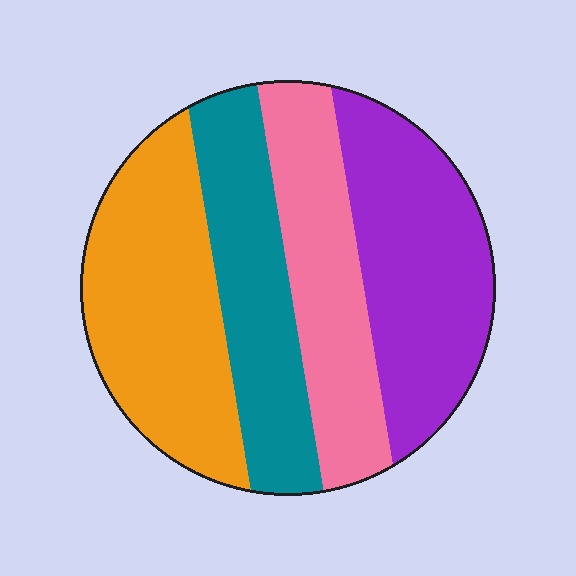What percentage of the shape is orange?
Orange covers about 30% of the shape.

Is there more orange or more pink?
Orange.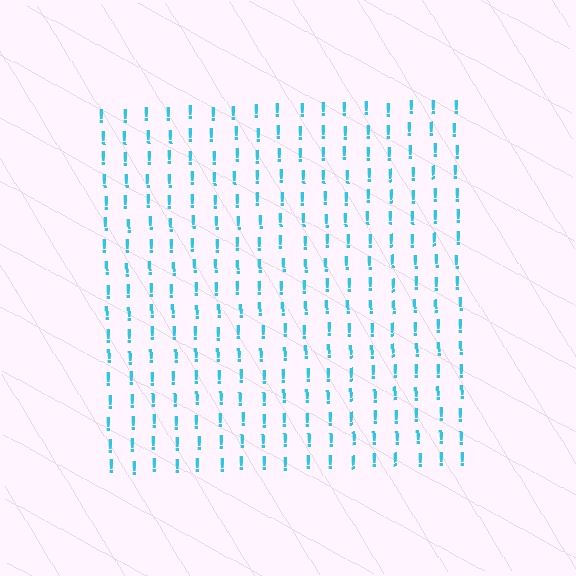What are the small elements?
The small elements are exclamation marks.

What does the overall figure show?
The overall figure shows a square.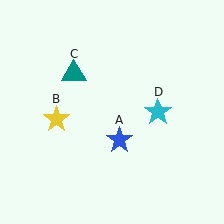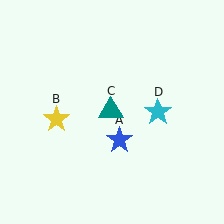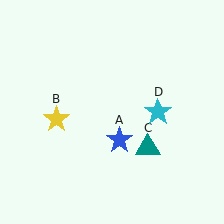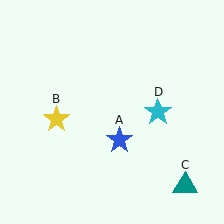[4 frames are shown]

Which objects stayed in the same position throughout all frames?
Blue star (object A) and yellow star (object B) and cyan star (object D) remained stationary.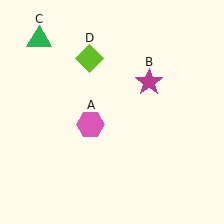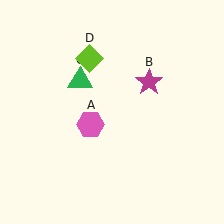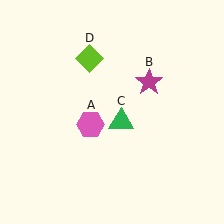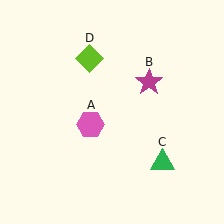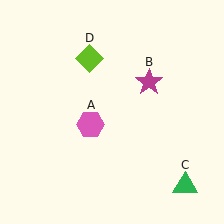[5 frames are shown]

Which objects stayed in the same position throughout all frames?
Pink hexagon (object A) and magenta star (object B) and lime diamond (object D) remained stationary.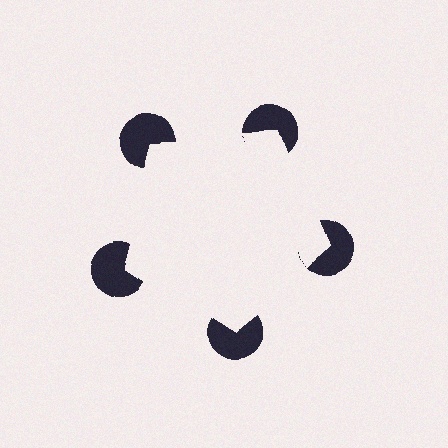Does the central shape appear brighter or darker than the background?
It typically appears slightly brighter than the background, even though no actual brightness change is drawn.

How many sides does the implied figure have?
5 sides.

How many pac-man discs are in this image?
There are 5 — one at each vertex of the illusory pentagon.